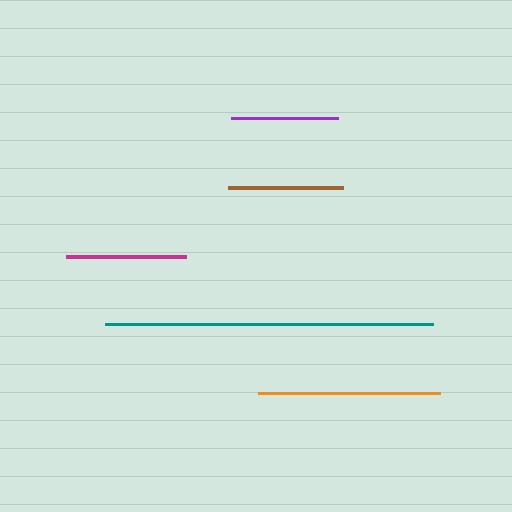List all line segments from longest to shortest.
From longest to shortest: teal, orange, magenta, brown, purple.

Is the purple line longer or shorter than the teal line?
The teal line is longer than the purple line.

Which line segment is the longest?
The teal line is the longest at approximately 328 pixels.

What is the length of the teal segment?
The teal segment is approximately 328 pixels long.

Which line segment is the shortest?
The purple line is the shortest at approximately 107 pixels.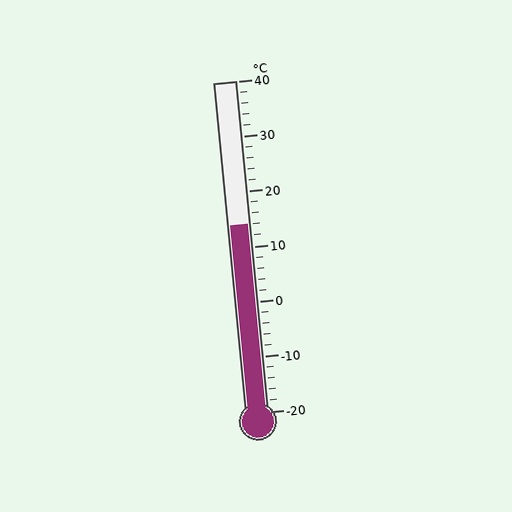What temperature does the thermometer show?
The thermometer shows approximately 14°C.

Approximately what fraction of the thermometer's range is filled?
The thermometer is filled to approximately 55% of its range.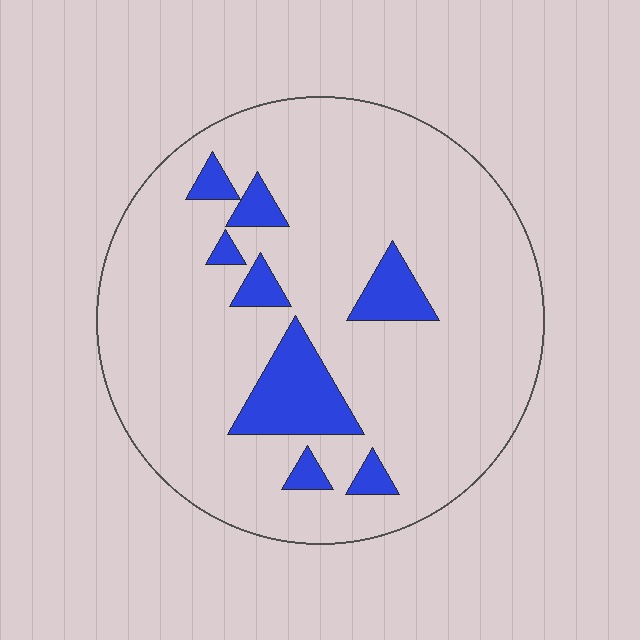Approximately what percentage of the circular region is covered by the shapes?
Approximately 15%.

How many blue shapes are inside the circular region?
8.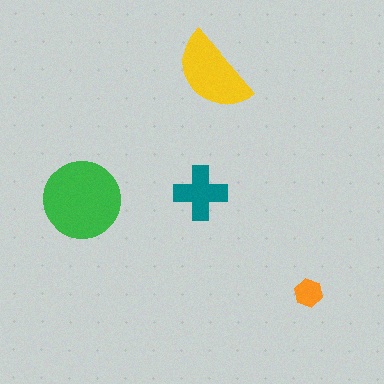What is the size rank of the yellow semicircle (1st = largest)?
2nd.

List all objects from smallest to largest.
The orange hexagon, the teal cross, the yellow semicircle, the green circle.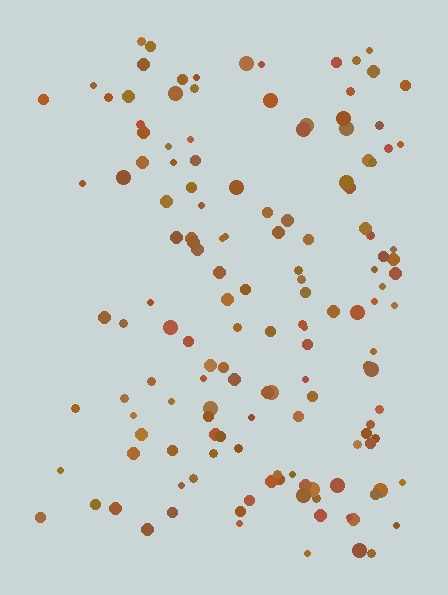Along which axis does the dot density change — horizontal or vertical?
Horizontal.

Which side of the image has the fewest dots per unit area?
The left.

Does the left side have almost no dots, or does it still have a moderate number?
Still a moderate number, just noticeably fewer than the right.